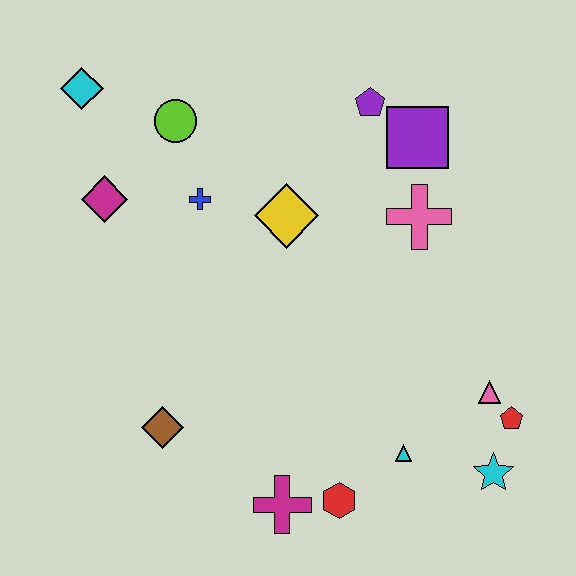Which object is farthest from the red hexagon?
The cyan diamond is farthest from the red hexagon.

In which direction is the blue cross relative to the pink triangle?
The blue cross is to the left of the pink triangle.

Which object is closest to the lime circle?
The blue cross is closest to the lime circle.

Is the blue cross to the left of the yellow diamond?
Yes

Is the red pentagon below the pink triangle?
Yes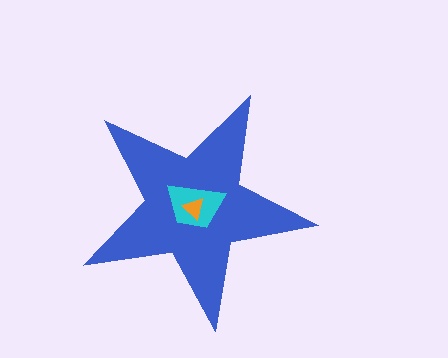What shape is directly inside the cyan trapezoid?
The orange triangle.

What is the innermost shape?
The orange triangle.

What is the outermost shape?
The blue star.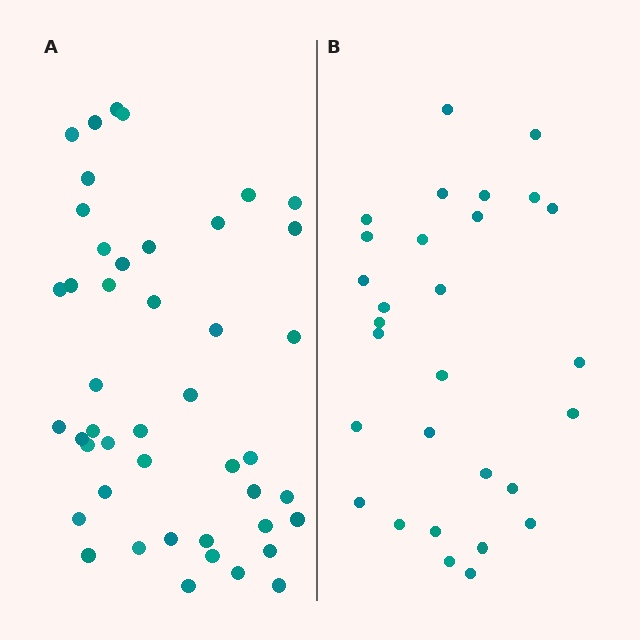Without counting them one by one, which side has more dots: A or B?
Region A (the left region) has more dots.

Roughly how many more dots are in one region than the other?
Region A has approximately 15 more dots than region B.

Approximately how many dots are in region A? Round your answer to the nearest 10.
About 40 dots. (The exact count is 45, which rounds to 40.)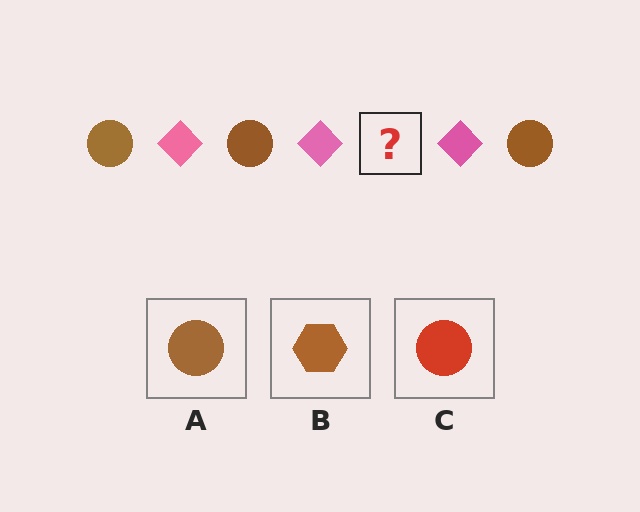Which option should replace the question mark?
Option A.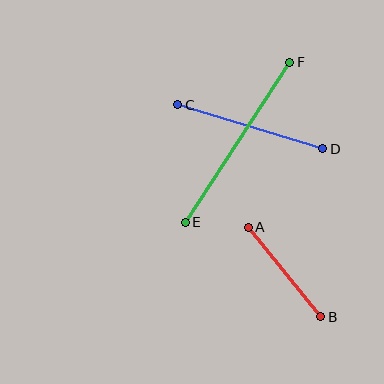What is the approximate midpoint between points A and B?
The midpoint is at approximately (284, 272) pixels.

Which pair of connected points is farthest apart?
Points E and F are farthest apart.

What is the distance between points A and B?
The distance is approximately 115 pixels.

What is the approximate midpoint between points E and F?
The midpoint is at approximately (238, 142) pixels.